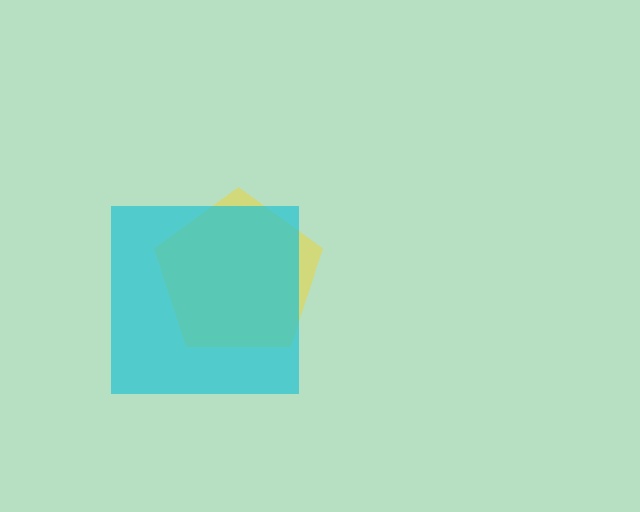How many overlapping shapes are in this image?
There are 2 overlapping shapes in the image.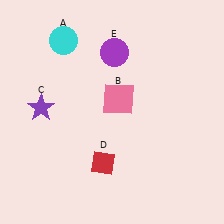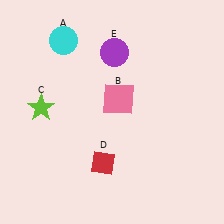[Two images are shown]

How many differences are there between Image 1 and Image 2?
There is 1 difference between the two images.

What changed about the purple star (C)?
In Image 1, C is purple. In Image 2, it changed to lime.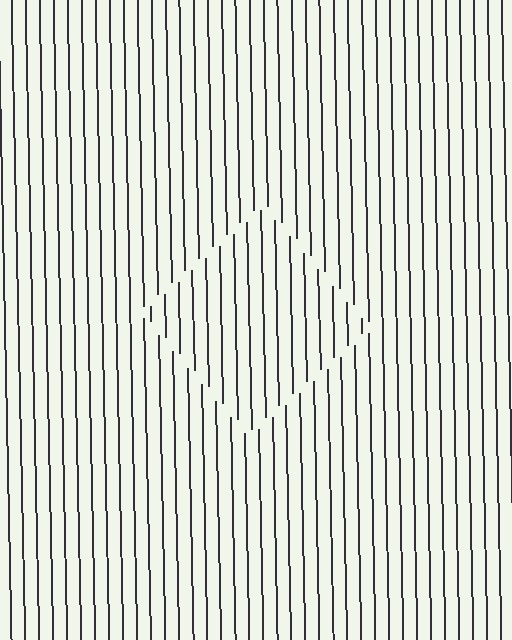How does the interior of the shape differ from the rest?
The interior of the shape contains the same grating, shifted by half a period — the contour is defined by the phase discontinuity where line-ends from the inner and outer gratings abut.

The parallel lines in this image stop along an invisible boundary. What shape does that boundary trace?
An illusory square. The interior of the shape contains the same grating, shifted by half a period — the contour is defined by the phase discontinuity where line-ends from the inner and outer gratings abut.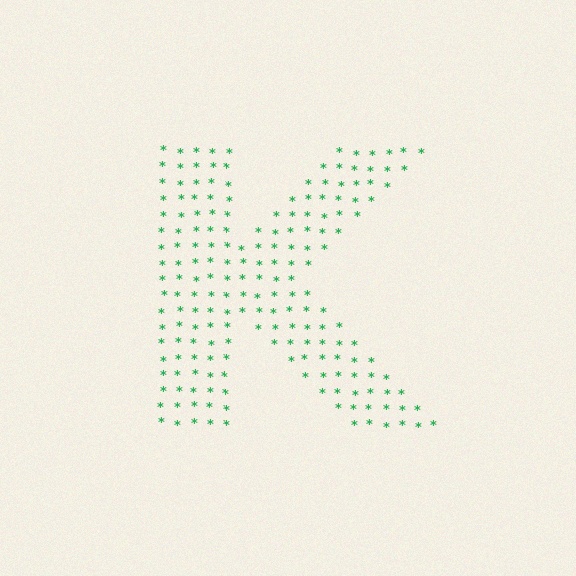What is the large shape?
The large shape is the letter K.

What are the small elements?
The small elements are asterisks.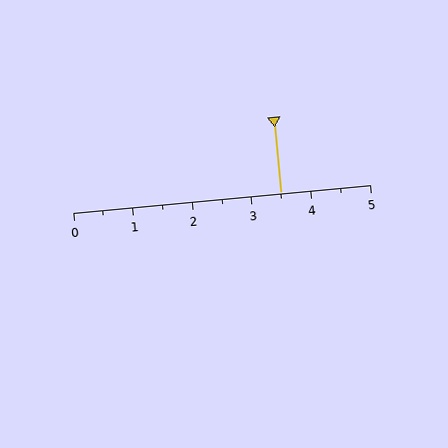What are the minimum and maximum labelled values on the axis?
The axis runs from 0 to 5.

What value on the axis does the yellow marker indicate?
The marker indicates approximately 3.5.